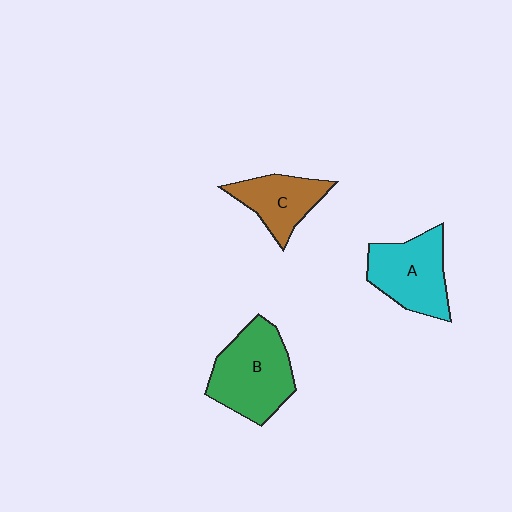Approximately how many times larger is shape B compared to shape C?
Approximately 1.5 times.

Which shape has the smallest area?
Shape C (brown).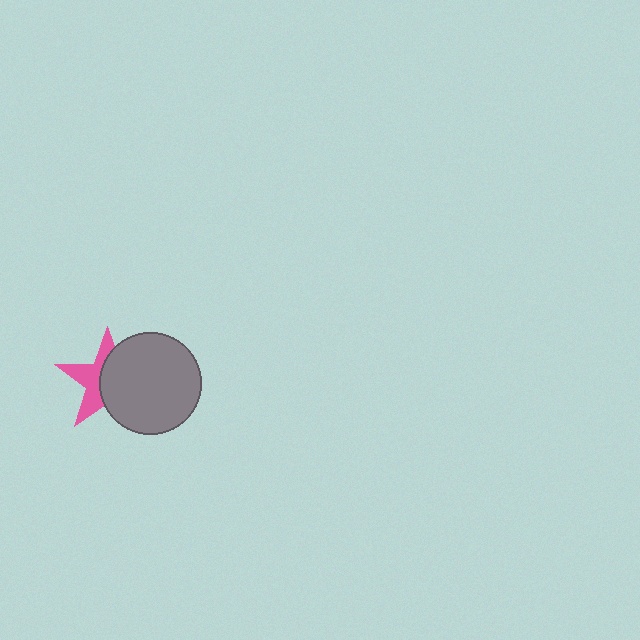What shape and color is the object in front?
The object in front is a gray circle.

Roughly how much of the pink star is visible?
About half of it is visible (roughly 45%).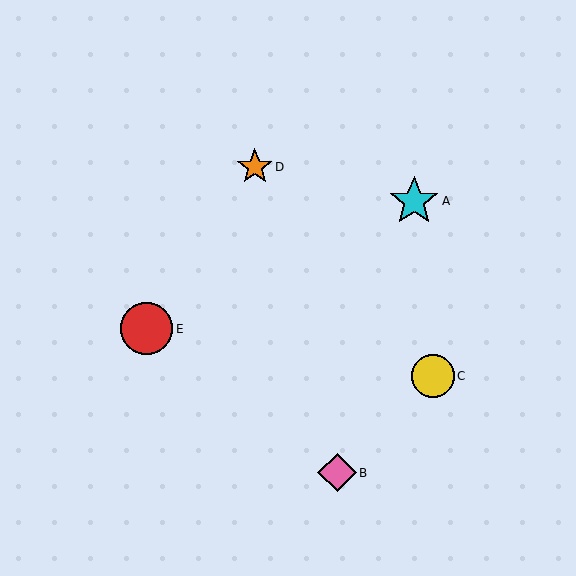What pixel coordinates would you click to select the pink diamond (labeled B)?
Click at (337, 473) to select the pink diamond B.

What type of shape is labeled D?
Shape D is an orange star.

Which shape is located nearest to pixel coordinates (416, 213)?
The cyan star (labeled A) at (414, 201) is nearest to that location.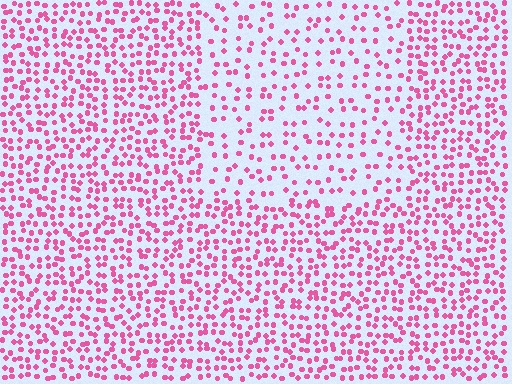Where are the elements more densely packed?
The elements are more densely packed outside the rectangle boundary.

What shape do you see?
I see a rectangle.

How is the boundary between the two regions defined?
The boundary is defined by a change in element density (approximately 1.9x ratio). All elements are the same color, size, and shape.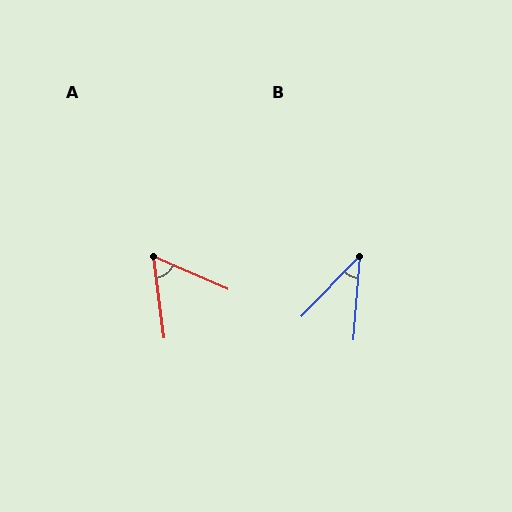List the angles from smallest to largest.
B (40°), A (59°).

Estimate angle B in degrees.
Approximately 40 degrees.